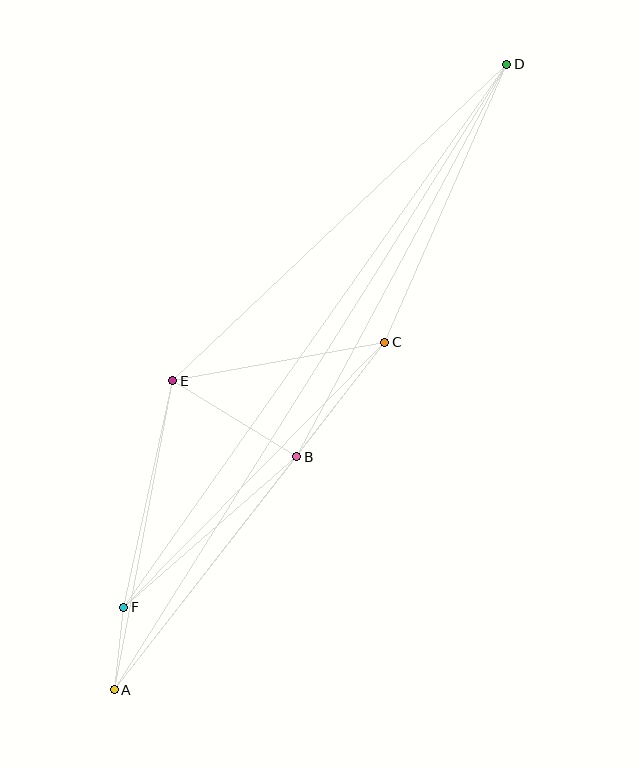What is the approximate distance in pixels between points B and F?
The distance between B and F is approximately 229 pixels.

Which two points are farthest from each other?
Points A and D are farthest from each other.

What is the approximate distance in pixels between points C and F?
The distance between C and F is approximately 372 pixels.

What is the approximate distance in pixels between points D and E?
The distance between D and E is approximately 460 pixels.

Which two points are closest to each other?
Points A and F are closest to each other.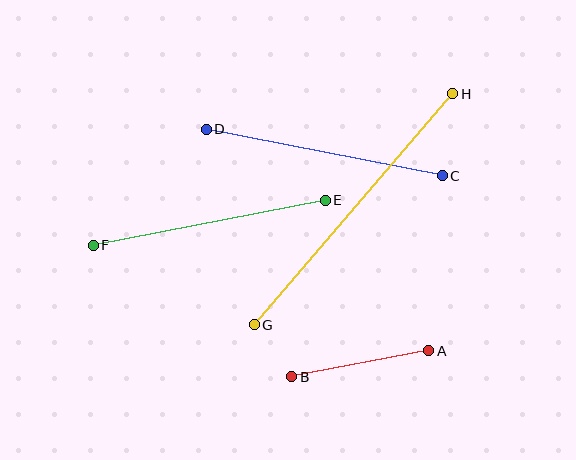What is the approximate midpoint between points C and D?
The midpoint is at approximately (324, 152) pixels.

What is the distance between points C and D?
The distance is approximately 240 pixels.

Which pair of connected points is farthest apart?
Points G and H are farthest apart.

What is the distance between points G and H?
The distance is approximately 304 pixels.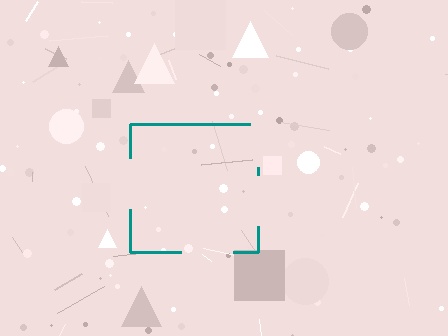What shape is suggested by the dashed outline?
The dashed outline suggests a square.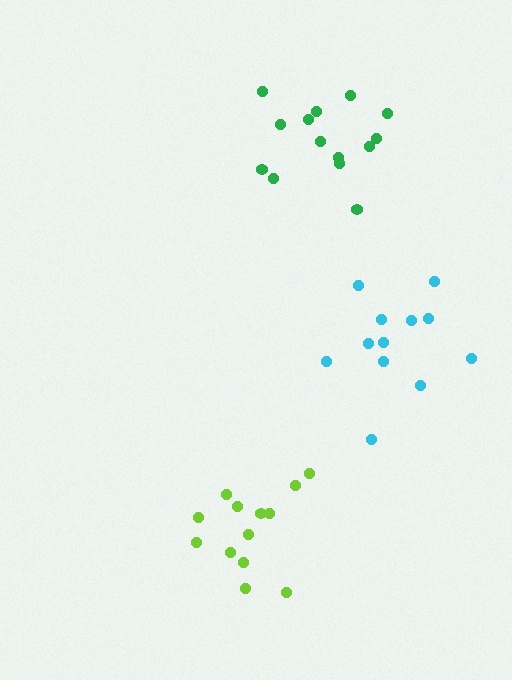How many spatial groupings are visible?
There are 3 spatial groupings.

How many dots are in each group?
Group 1: 13 dots, Group 2: 12 dots, Group 3: 14 dots (39 total).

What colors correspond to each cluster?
The clusters are colored: lime, cyan, green.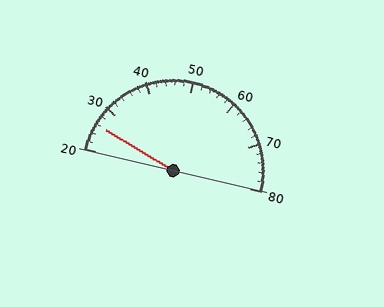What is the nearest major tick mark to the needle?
The nearest major tick mark is 30.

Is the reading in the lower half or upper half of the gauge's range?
The reading is in the lower half of the range (20 to 80).